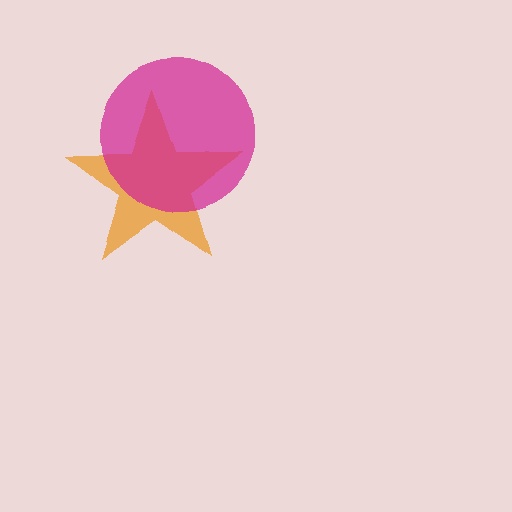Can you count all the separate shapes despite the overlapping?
Yes, there are 2 separate shapes.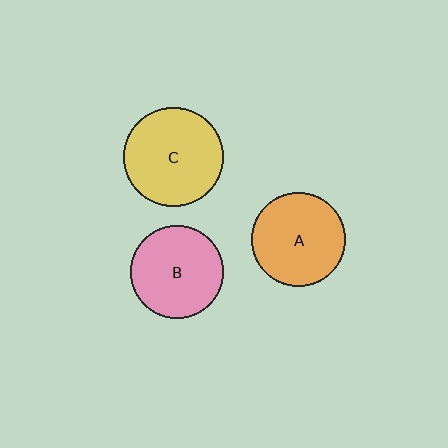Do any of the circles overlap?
No, none of the circles overlap.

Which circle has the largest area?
Circle C (yellow).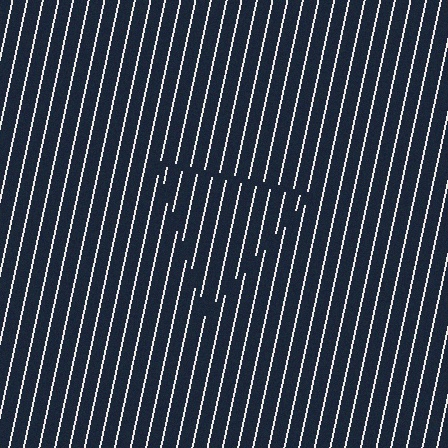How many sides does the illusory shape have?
3 sides — the line-ends trace a triangle.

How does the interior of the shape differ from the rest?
The interior of the shape contains the same grating, shifted by half a period — the contour is defined by the phase discontinuity where line-ends from the inner and outer gratings abut.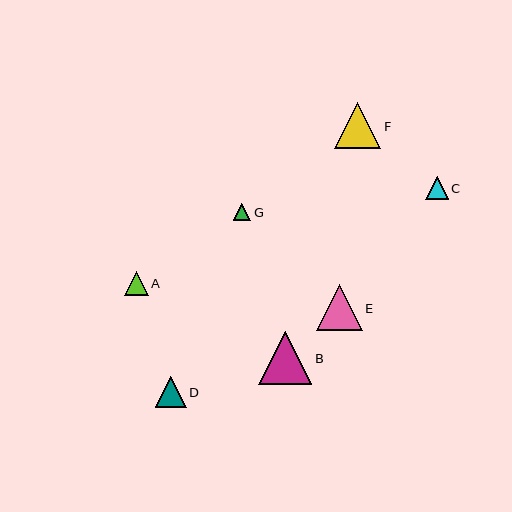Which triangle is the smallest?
Triangle G is the smallest with a size of approximately 17 pixels.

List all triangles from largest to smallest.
From largest to smallest: B, E, F, D, A, C, G.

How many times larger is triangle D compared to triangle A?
Triangle D is approximately 1.3 times the size of triangle A.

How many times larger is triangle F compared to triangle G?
Triangle F is approximately 2.7 times the size of triangle G.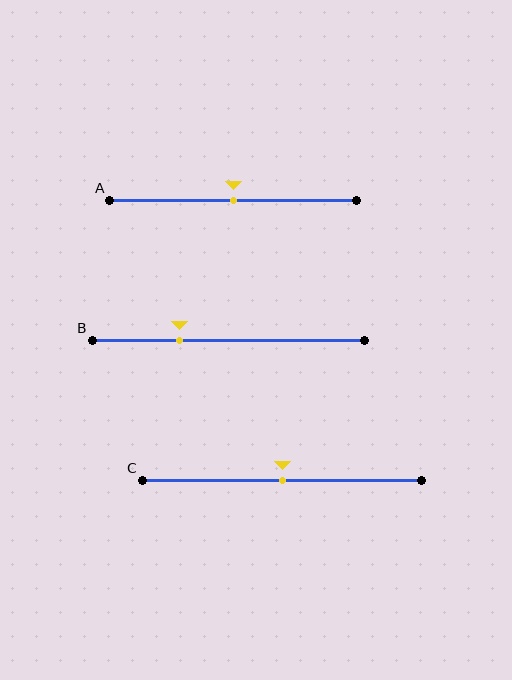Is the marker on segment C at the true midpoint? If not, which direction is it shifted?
Yes, the marker on segment C is at the true midpoint.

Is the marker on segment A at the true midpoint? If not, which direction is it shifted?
Yes, the marker on segment A is at the true midpoint.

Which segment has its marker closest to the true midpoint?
Segment A has its marker closest to the true midpoint.